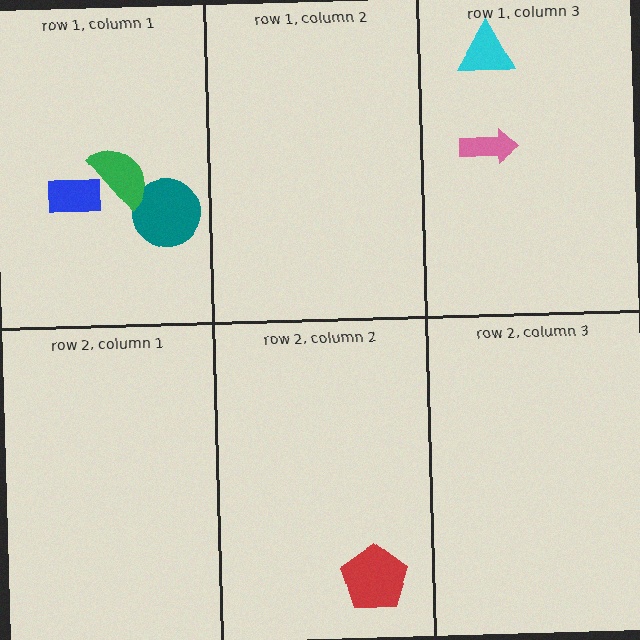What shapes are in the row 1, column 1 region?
The teal circle, the blue rectangle, the green semicircle.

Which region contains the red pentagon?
The row 2, column 2 region.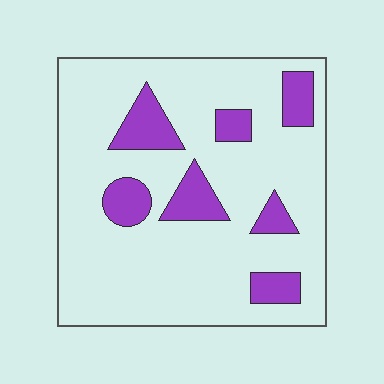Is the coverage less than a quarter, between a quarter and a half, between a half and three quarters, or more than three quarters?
Less than a quarter.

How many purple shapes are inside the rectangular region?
7.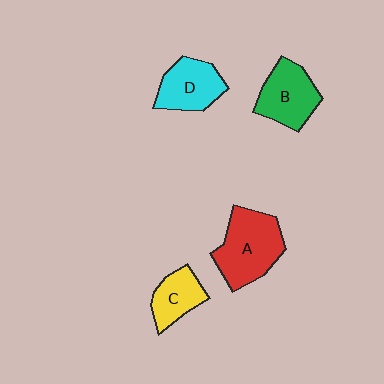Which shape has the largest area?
Shape A (red).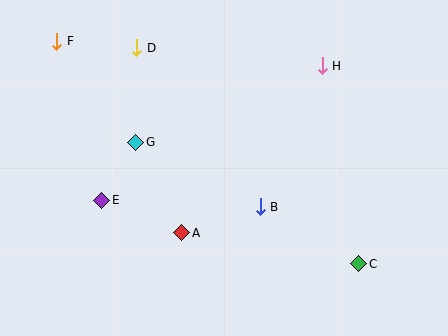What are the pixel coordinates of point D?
Point D is at (136, 48).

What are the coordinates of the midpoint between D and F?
The midpoint between D and F is at (97, 45).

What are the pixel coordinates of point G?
Point G is at (136, 142).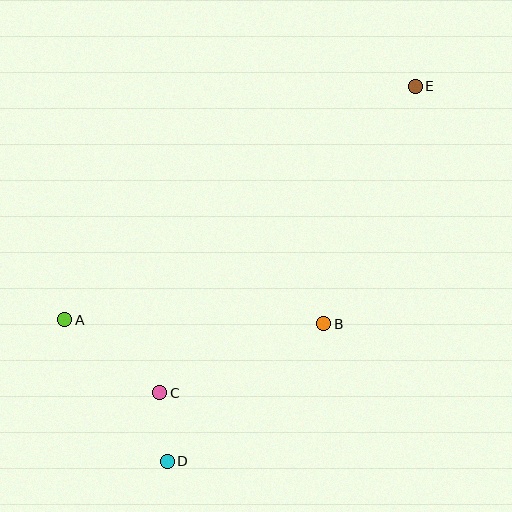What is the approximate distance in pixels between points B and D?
The distance between B and D is approximately 208 pixels.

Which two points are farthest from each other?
Points D and E are farthest from each other.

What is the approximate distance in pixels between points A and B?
The distance between A and B is approximately 259 pixels.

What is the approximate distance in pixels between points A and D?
The distance between A and D is approximately 175 pixels.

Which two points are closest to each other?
Points C and D are closest to each other.